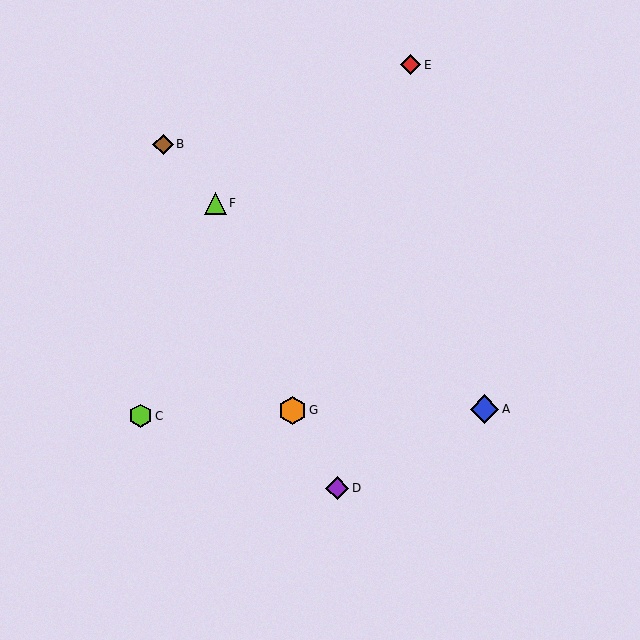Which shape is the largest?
The blue diamond (labeled A) is the largest.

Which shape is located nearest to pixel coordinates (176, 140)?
The brown diamond (labeled B) at (163, 144) is nearest to that location.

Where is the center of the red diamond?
The center of the red diamond is at (410, 65).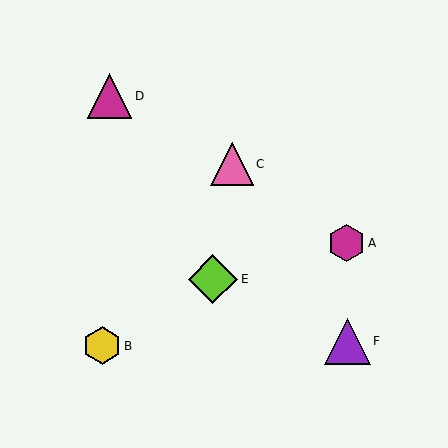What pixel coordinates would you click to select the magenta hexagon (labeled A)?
Click at (346, 243) to select the magenta hexagon A.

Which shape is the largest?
The lime diamond (labeled E) is the largest.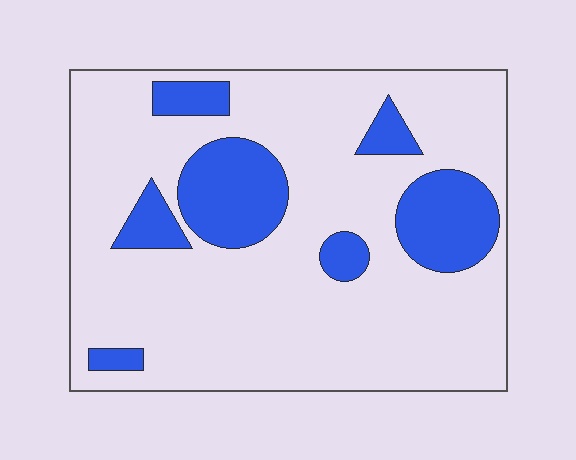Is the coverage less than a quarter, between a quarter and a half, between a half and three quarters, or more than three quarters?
Less than a quarter.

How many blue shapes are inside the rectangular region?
7.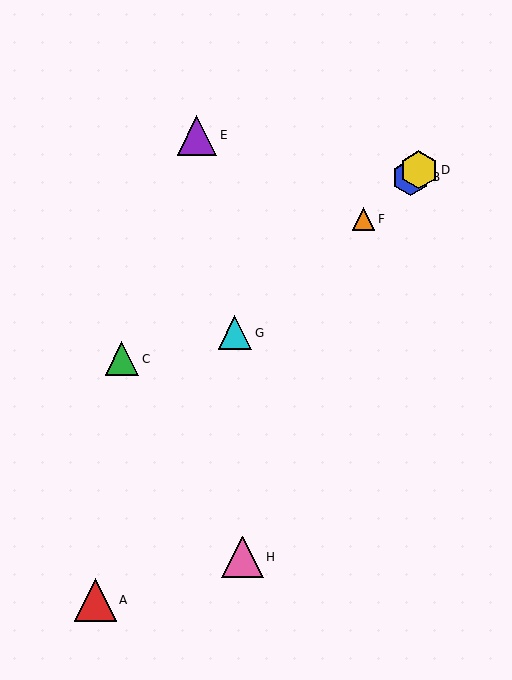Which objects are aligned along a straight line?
Objects B, D, F, G are aligned along a straight line.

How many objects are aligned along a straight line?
4 objects (B, D, F, G) are aligned along a straight line.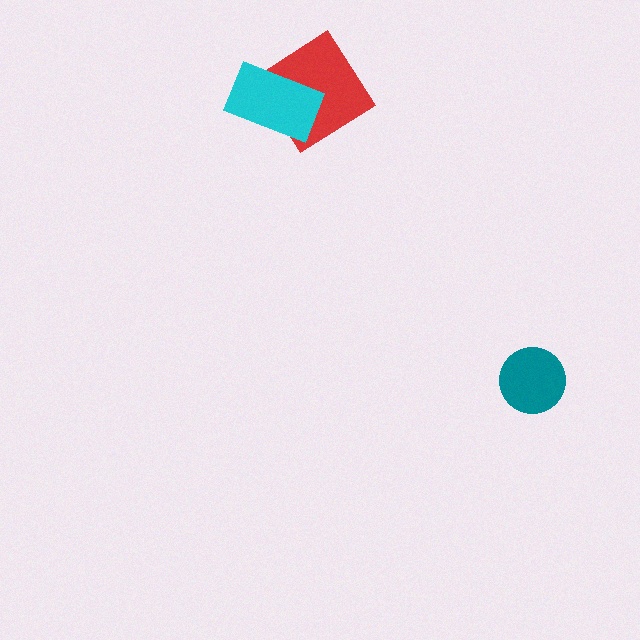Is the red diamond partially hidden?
Yes, it is partially covered by another shape.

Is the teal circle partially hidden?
No, no other shape covers it.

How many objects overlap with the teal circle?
0 objects overlap with the teal circle.